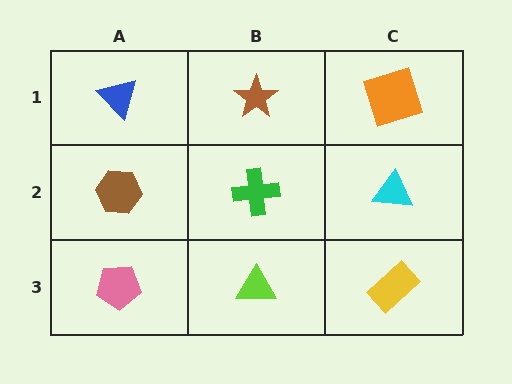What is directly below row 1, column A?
A brown hexagon.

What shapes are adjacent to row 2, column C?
An orange square (row 1, column C), a yellow rectangle (row 3, column C), a green cross (row 2, column B).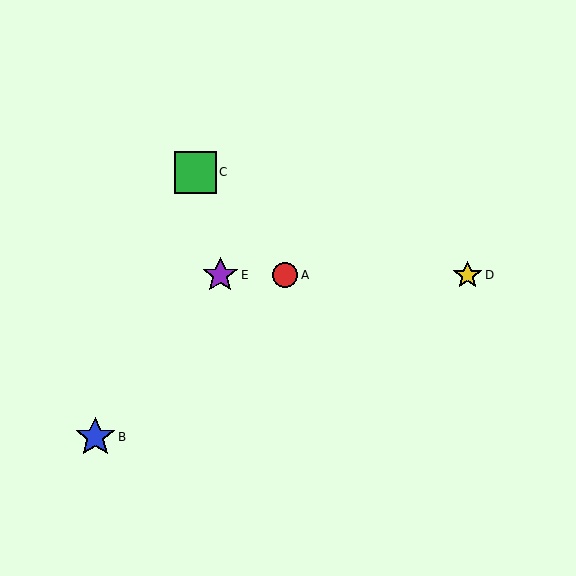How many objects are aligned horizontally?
3 objects (A, D, E) are aligned horizontally.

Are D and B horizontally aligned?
No, D is at y≈275 and B is at y≈437.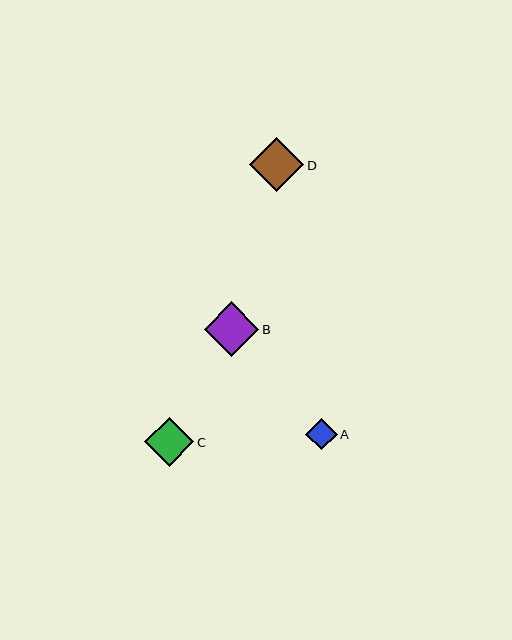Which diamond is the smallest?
Diamond A is the smallest with a size of approximately 32 pixels.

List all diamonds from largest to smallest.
From largest to smallest: B, D, C, A.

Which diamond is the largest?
Diamond B is the largest with a size of approximately 55 pixels.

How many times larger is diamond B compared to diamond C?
Diamond B is approximately 1.1 times the size of diamond C.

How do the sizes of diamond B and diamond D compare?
Diamond B and diamond D are approximately the same size.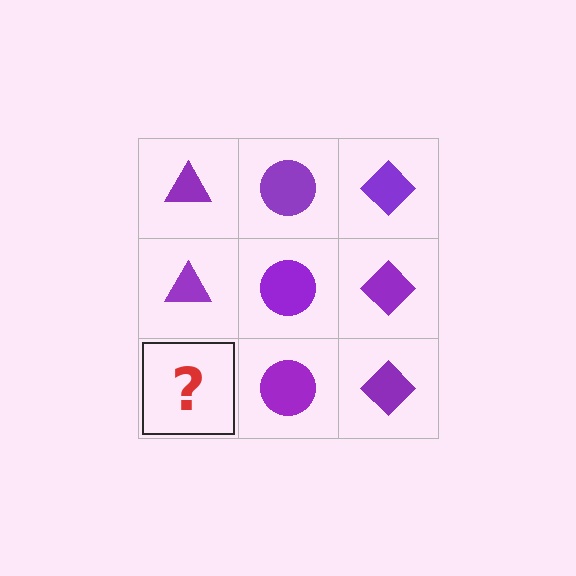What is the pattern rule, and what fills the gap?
The rule is that each column has a consistent shape. The gap should be filled with a purple triangle.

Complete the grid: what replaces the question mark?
The question mark should be replaced with a purple triangle.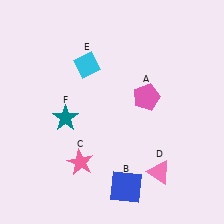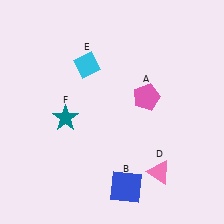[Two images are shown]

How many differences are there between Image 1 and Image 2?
There is 1 difference between the two images.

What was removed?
The pink star (C) was removed in Image 2.